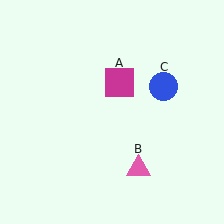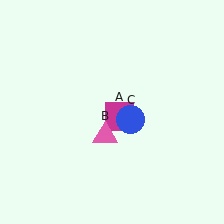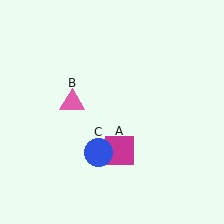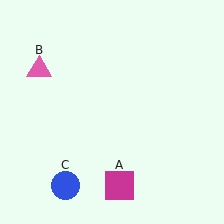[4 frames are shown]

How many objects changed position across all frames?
3 objects changed position: magenta square (object A), pink triangle (object B), blue circle (object C).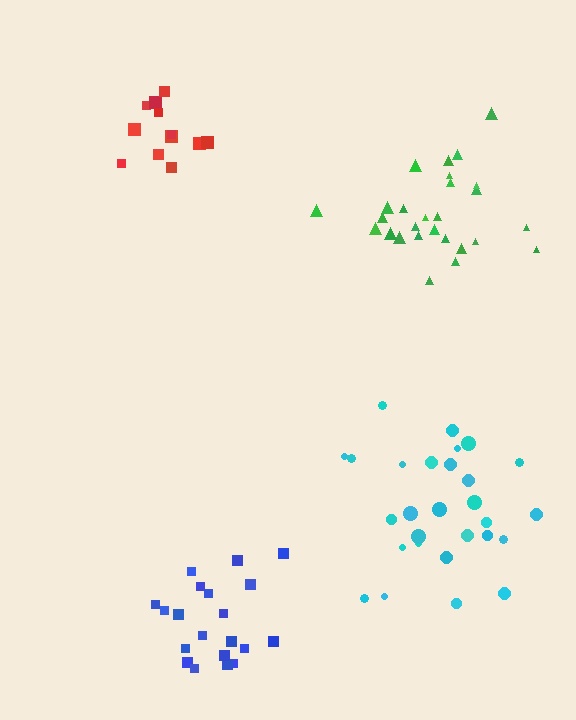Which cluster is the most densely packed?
Red.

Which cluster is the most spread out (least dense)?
Cyan.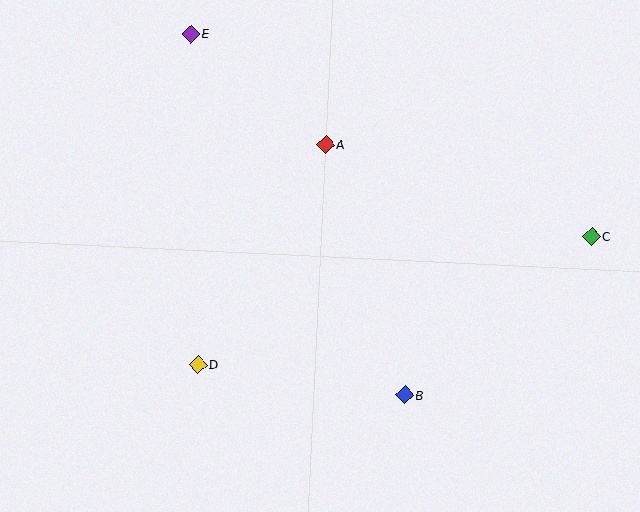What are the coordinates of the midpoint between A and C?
The midpoint between A and C is at (459, 190).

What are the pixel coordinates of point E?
Point E is at (191, 34).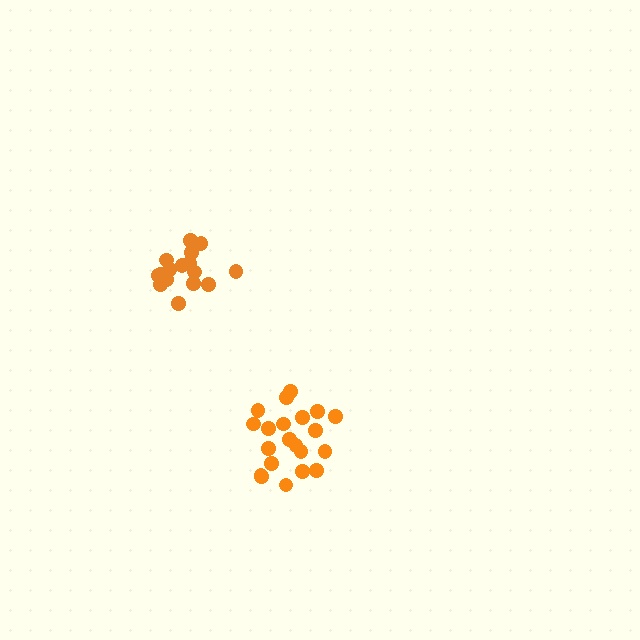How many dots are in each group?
Group 1: 21 dots, Group 2: 16 dots (37 total).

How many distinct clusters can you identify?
There are 2 distinct clusters.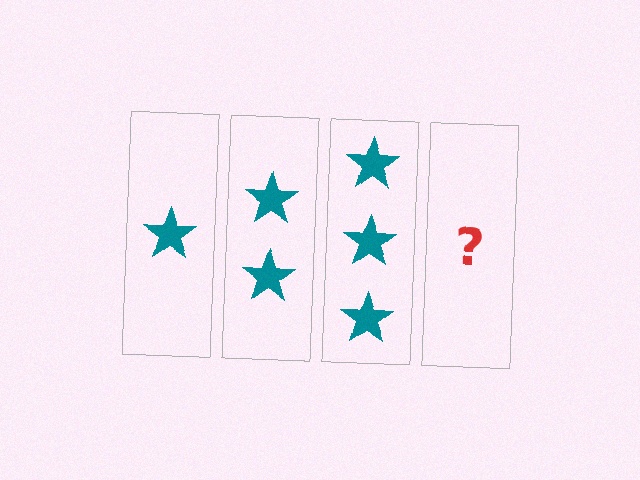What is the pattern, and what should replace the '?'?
The pattern is that each step adds one more star. The '?' should be 4 stars.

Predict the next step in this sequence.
The next step is 4 stars.